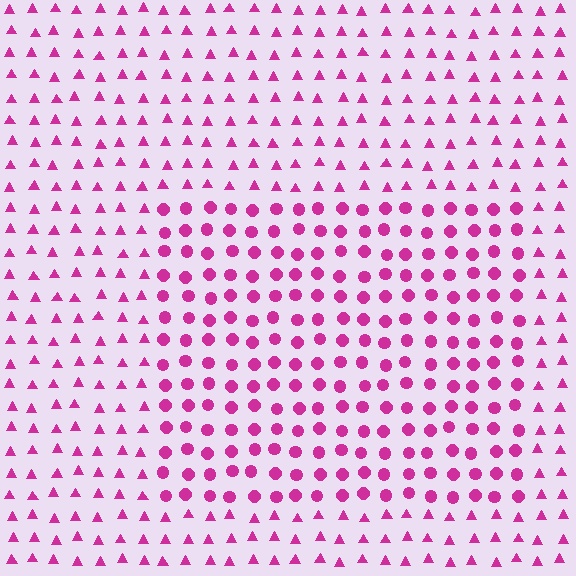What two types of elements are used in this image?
The image uses circles inside the rectangle region and triangles outside it.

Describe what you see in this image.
The image is filled with small magenta elements arranged in a uniform grid. A rectangle-shaped region contains circles, while the surrounding area contains triangles. The boundary is defined purely by the change in element shape.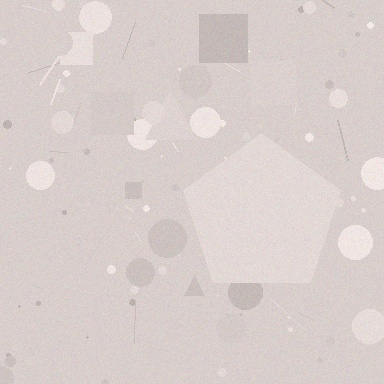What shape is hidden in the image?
A pentagon is hidden in the image.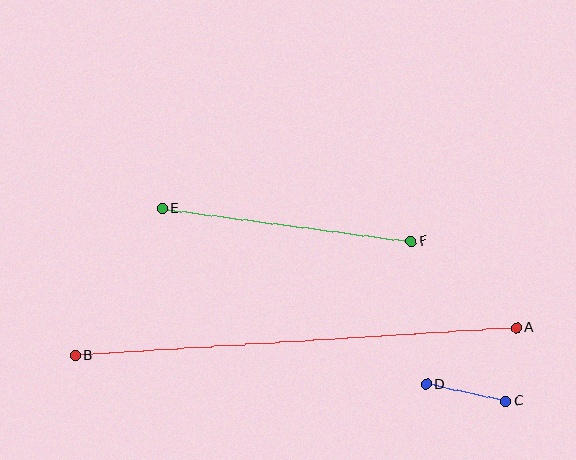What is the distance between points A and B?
The distance is approximately 442 pixels.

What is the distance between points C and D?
The distance is approximately 81 pixels.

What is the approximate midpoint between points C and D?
The midpoint is at approximately (466, 393) pixels.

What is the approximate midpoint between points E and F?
The midpoint is at approximately (287, 225) pixels.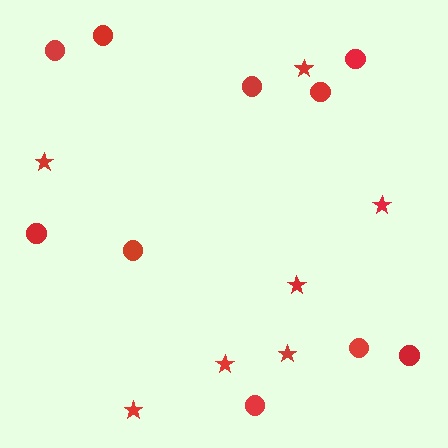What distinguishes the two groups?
There are 2 groups: one group of stars (7) and one group of circles (10).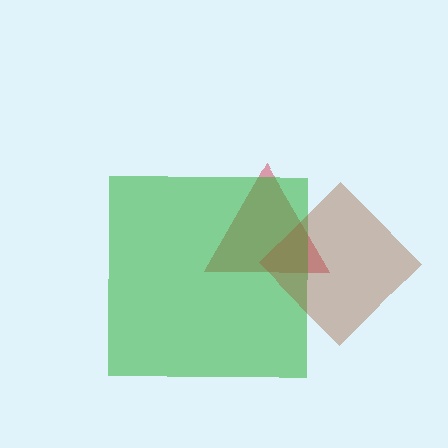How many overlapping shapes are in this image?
There are 3 overlapping shapes in the image.